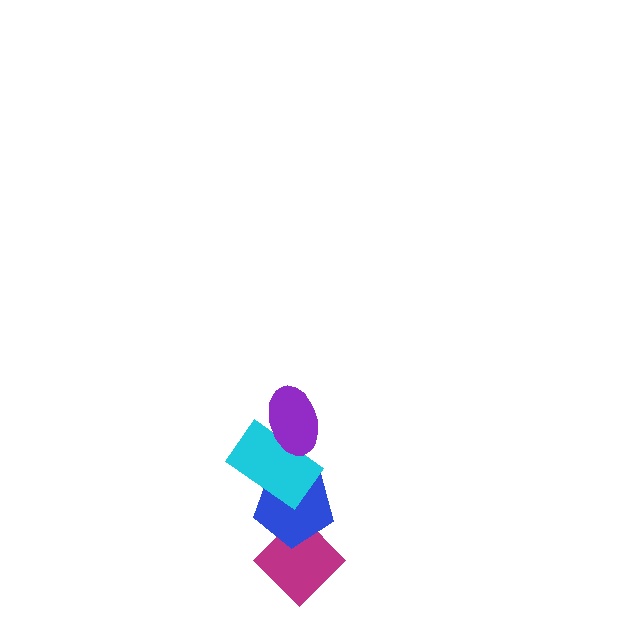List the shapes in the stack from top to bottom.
From top to bottom: the purple ellipse, the cyan rectangle, the blue pentagon, the magenta diamond.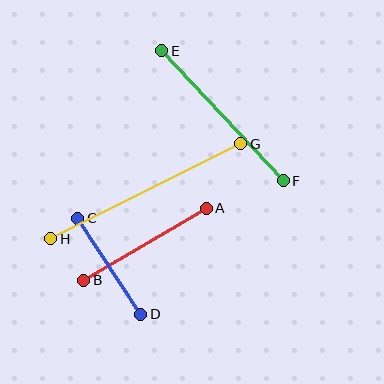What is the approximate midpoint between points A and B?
The midpoint is at approximately (145, 244) pixels.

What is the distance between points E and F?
The distance is approximately 178 pixels.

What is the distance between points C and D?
The distance is approximately 115 pixels.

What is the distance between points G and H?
The distance is approximately 212 pixels.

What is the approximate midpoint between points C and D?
The midpoint is at approximately (109, 266) pixels.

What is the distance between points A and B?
The distance is approximately 142 pixels.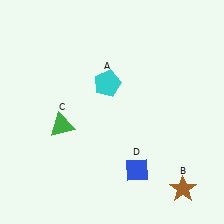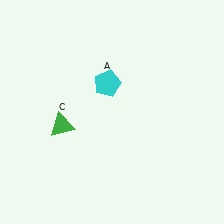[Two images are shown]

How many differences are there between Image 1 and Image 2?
There are 2 differences between the two images.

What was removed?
The brown star (B), the blue diamond (D) were removed in Image 2.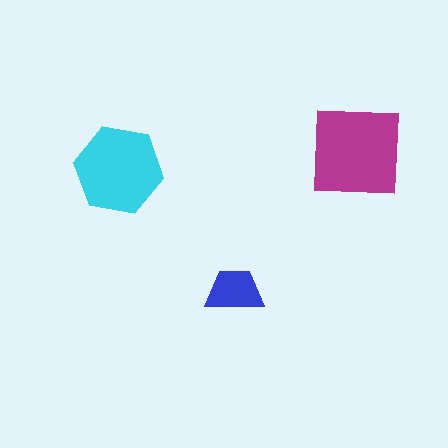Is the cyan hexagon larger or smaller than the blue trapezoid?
Larger.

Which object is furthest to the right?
The magenta square is rightmost.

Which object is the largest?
The magenta square.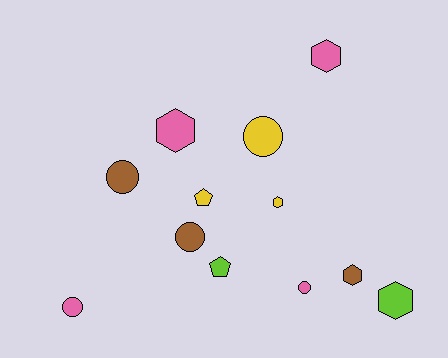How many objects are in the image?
There are 12 objects.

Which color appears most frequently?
Pink, with 4 objects.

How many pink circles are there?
There are 2 pink circles.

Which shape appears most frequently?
Hexagon, with 5 objects.